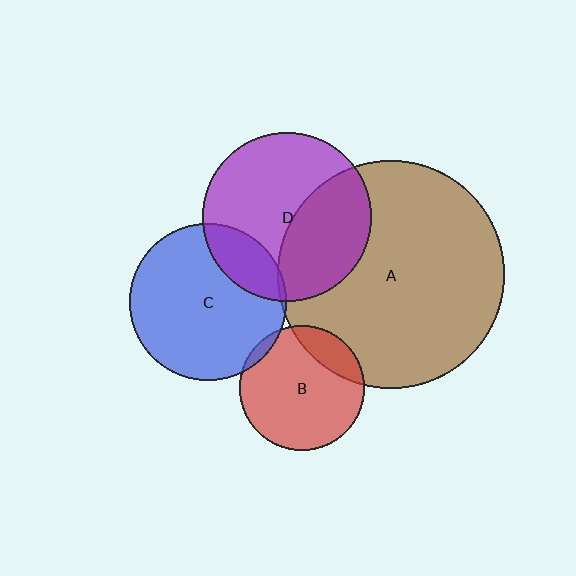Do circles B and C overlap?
Yes.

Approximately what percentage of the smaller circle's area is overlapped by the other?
Approximately 5%.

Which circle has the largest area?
Circle A (brown).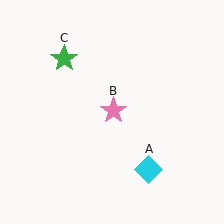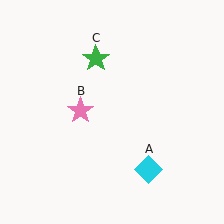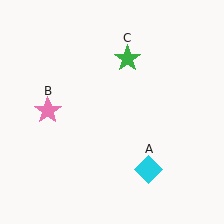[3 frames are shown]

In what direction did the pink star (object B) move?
The pink star (object B) moved left.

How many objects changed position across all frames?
2 objects changed position: pink star (object B), green star (object C).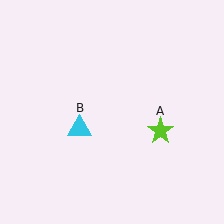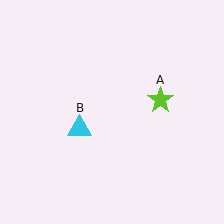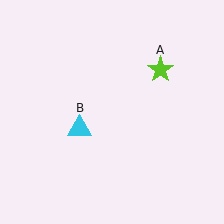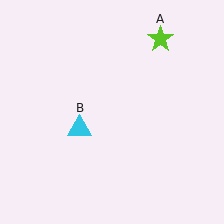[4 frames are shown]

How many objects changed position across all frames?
1 object changed position: lime star (object A).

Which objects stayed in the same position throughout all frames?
Cyan triangle (object B) remained stationary.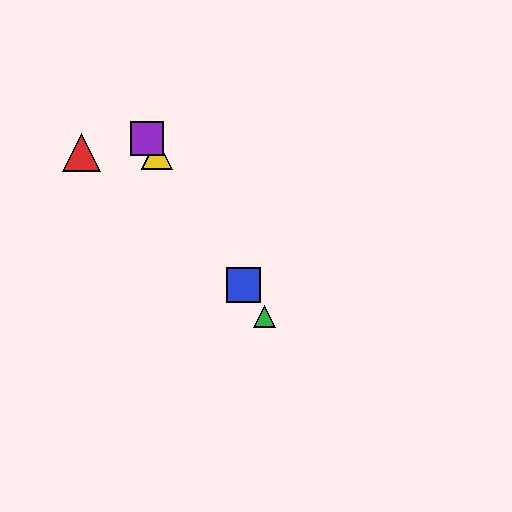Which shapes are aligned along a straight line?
The blue square, the green triangle, the yellow triangle, the purple square are aligned along a straight line.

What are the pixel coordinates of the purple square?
The purple square is at (147, 139).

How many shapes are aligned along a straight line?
4 shapes (the blue square, the green triangle, the yellow triangle, the purple square) are aligned along a straight line.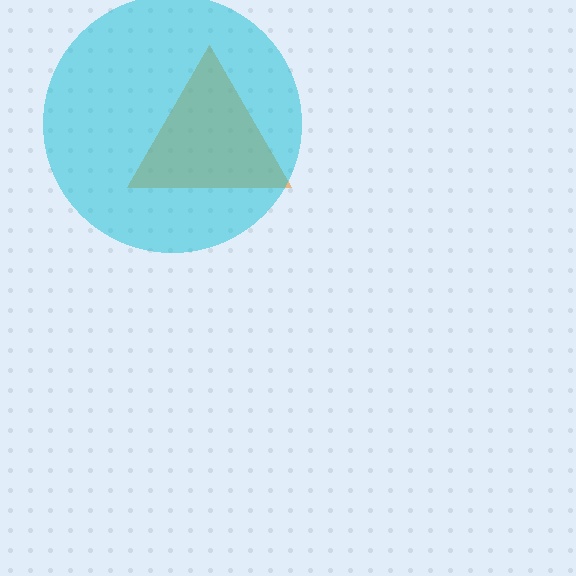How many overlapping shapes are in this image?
There are 2 overlapping shapes in the image.